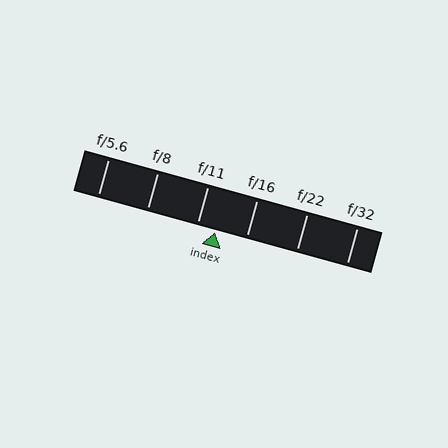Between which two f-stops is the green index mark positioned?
The index mark is between f/11 and f/16.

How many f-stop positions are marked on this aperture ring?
There are 6 f-stop positions marked.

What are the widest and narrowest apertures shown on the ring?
The widest aperture shown is f/5.6 and the narrowest is f/32.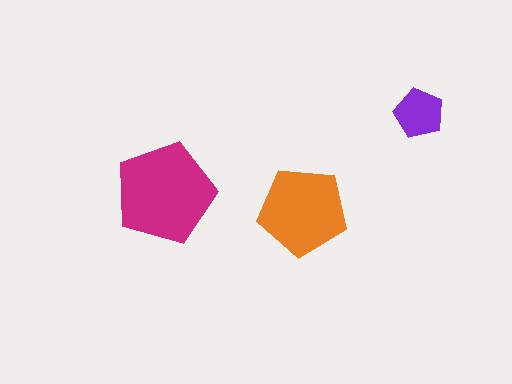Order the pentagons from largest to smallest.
the magenta one, the orange one, the purple one.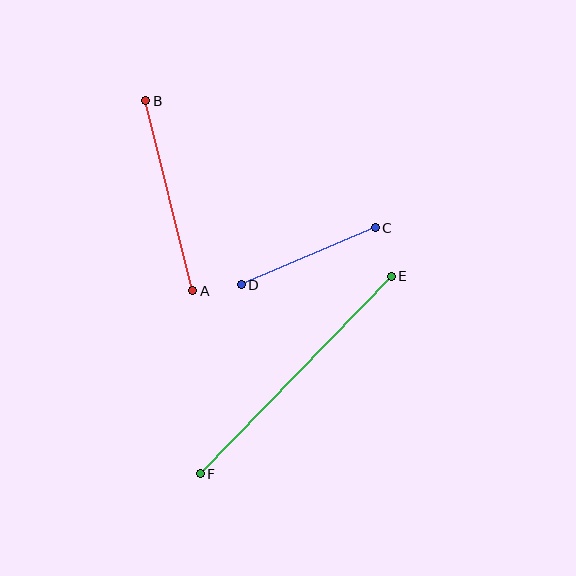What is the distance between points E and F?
The distance is approximately 274 pixels.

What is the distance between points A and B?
The distance is approximately 195 pixels.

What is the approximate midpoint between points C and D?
The midpoint is at approximately (308, 256) pixels.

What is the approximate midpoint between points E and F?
The midpoint is at approximately (296, 375) pixels.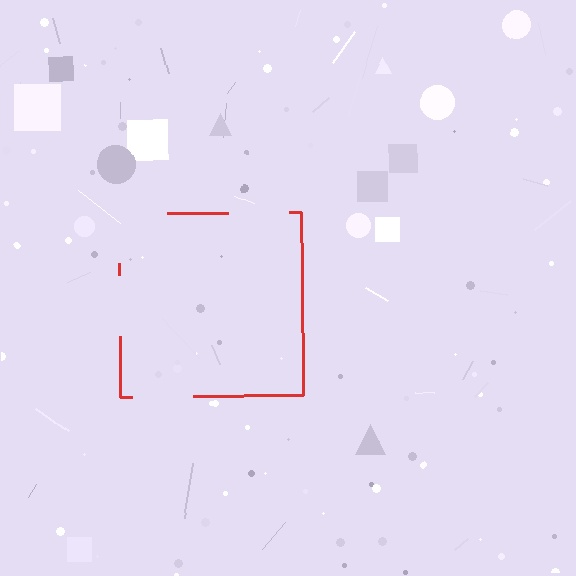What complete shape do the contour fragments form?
The contour fragments form a square.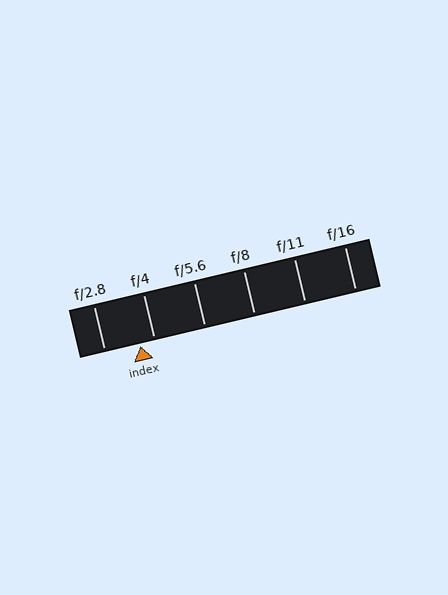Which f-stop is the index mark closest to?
The index mark is closest to f/4.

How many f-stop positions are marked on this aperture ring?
There are 6 f-stop positions marked.